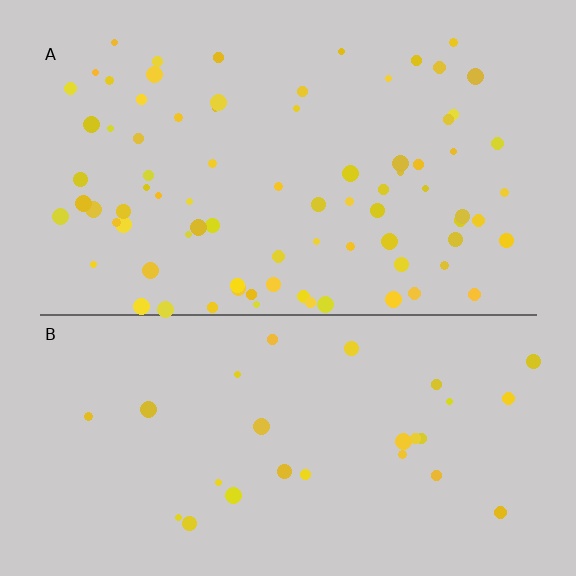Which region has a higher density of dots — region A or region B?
A (the top).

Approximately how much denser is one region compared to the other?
Approximately 2.9× — region A over region B.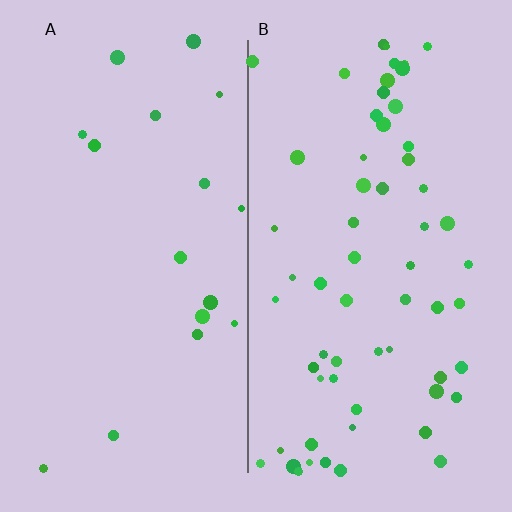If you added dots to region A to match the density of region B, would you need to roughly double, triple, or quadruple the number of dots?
Approximately quadruple.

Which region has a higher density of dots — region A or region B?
B (the right).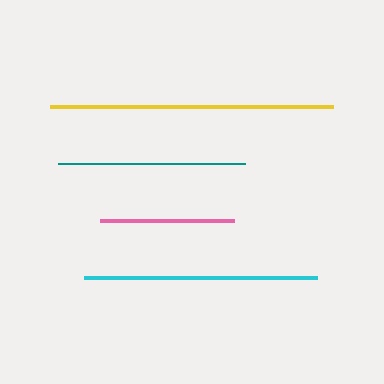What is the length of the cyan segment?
The cyan segment is approximately 233 pixels long.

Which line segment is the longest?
The yellow line is the longest at approximately 284 pixels.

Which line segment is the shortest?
The pink line is the shortest at approximately 134 pixels.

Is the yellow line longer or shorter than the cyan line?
The yellow line is longer than the cyan line.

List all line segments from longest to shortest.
From longest to shortest: yellow, cyan, teal, pink.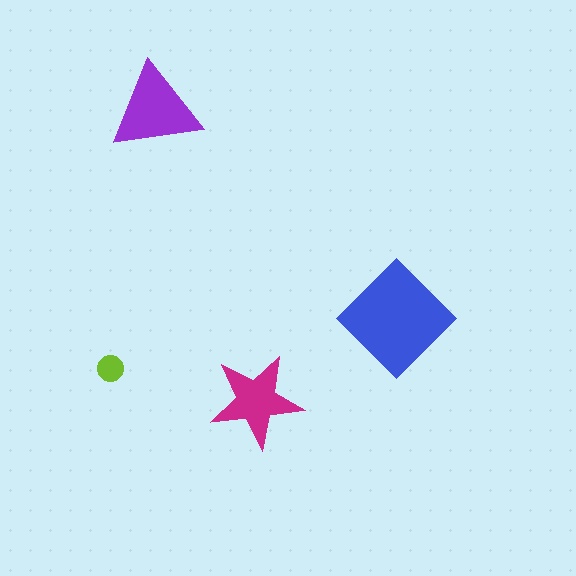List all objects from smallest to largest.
The lime circle, the magenta star, the purple triangle, the blue diamond.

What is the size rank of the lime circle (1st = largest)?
4th.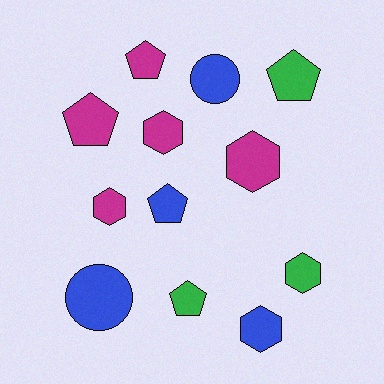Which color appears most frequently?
Magenta, with 5 objects.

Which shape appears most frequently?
Hexagon, with 5 objects.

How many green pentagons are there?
There are 2 green pentagons.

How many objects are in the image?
There are 12 objects.